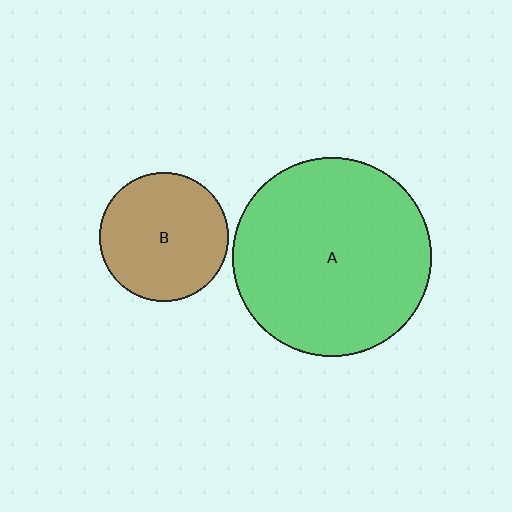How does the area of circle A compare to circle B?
Approximately 2.4 times.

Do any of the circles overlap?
No, none of the circles overlap.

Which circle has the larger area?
Circle A (green).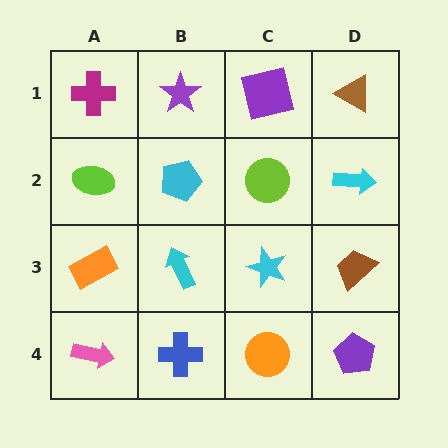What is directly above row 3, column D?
A cyan arrow.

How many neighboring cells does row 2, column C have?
4.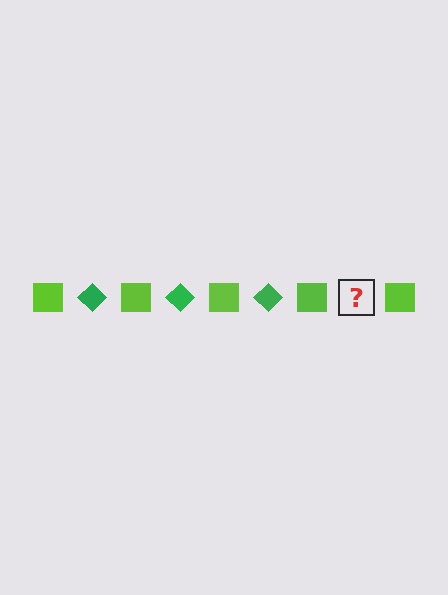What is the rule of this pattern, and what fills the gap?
The rule is that the pattern alternates between lime square and green diamond. The gap should be filled with a green diamond.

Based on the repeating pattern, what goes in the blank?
The blank should be a green diamond.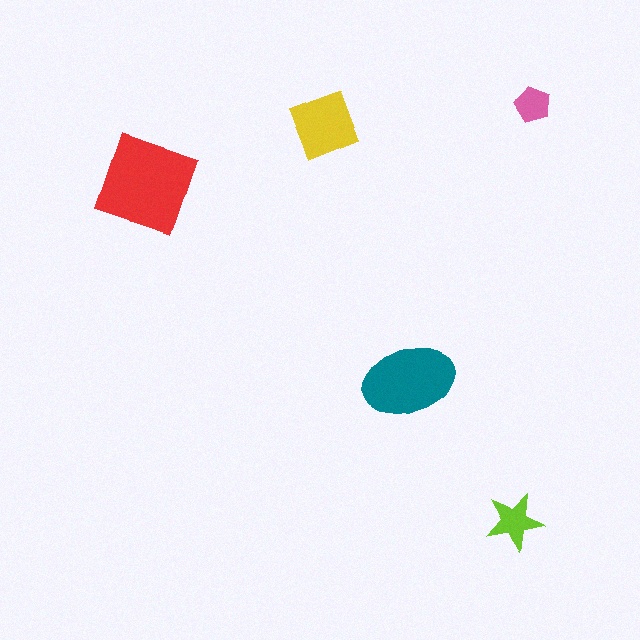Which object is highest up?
The pink pentagon is topmost.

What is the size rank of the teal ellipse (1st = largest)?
2nd.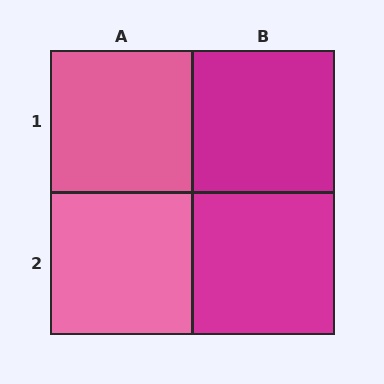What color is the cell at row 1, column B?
Magenta.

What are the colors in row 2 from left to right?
Pink, magenta.